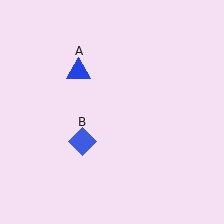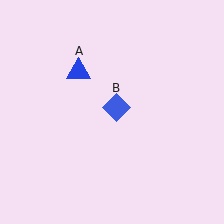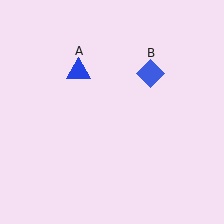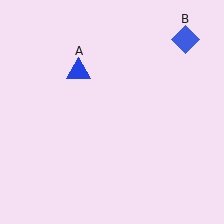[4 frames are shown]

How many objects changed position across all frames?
1 object changed position: blue diamond (object B).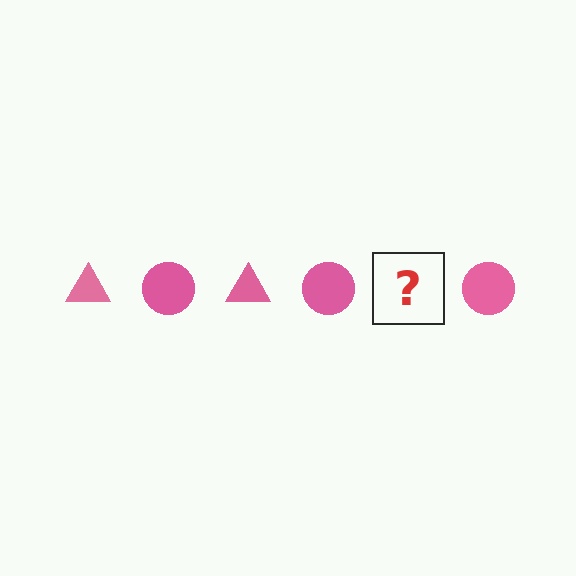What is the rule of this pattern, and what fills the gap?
The rule is that the pattern cycles through triangle, circle shapes in pink. The gap should be filled with a pink triangle.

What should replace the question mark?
The question mark should be replaced with a pink triangle.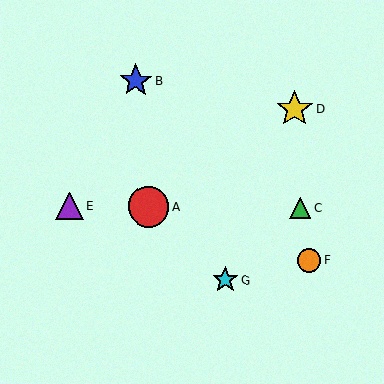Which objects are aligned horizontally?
Objects A, C, E are aligned horizontally.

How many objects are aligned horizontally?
3 objects (A, C, E) are aligned horizontally.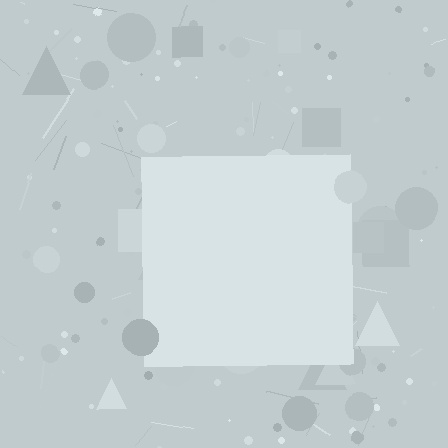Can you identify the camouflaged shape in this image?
The camouflaged shape is a square.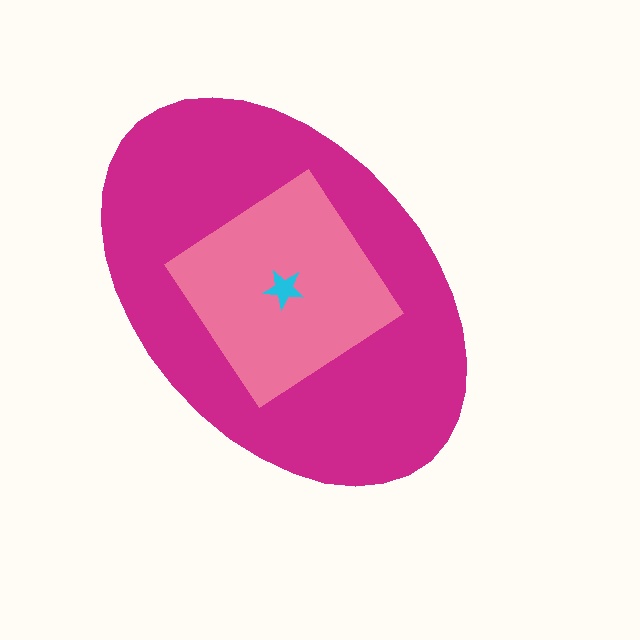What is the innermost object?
The cyan star.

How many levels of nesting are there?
3.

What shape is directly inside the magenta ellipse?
The pink diamond.